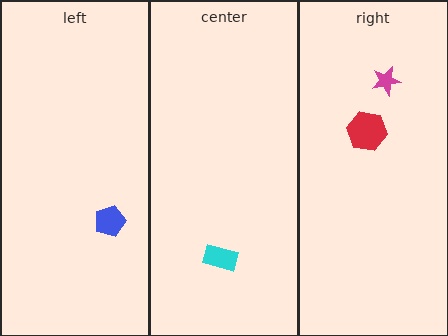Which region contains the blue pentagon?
The left region.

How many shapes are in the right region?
2.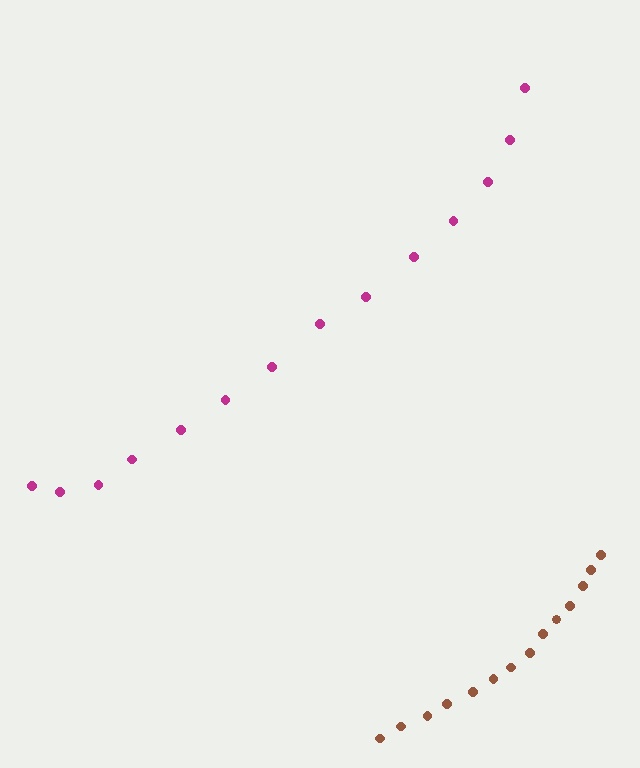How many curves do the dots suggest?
There are 2 distinct paths.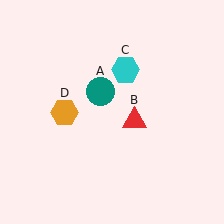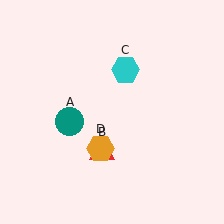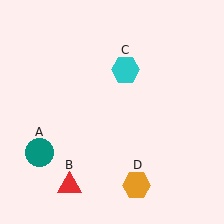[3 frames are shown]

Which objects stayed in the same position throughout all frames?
Cyan hexagon (object C) remained stationary.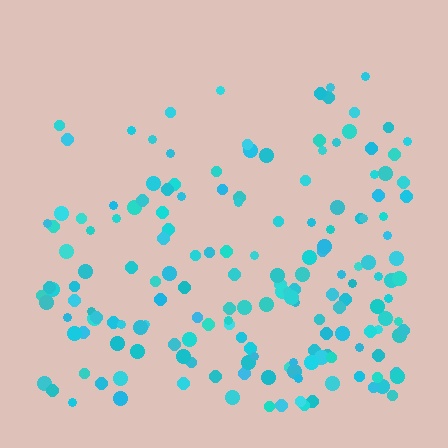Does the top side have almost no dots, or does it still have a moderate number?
Still a moderate number, just noticeably fewer than the bottom.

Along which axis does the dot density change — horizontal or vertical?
Vertical.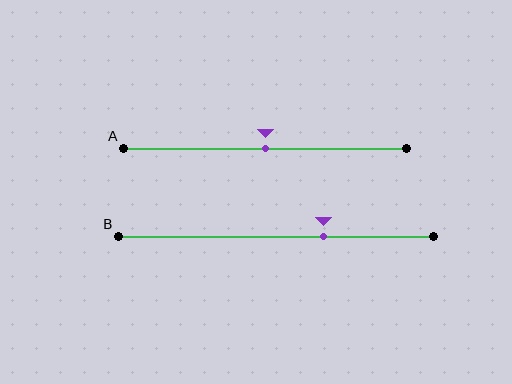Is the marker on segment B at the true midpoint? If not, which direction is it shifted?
No, the marker on segment B is shifted to the right by about 15% of the segment length.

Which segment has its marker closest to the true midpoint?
Segment A has its marker closest to the true midpoint.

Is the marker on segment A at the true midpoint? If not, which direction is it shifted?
Yes, the marker on segment A is at the true midpoint.